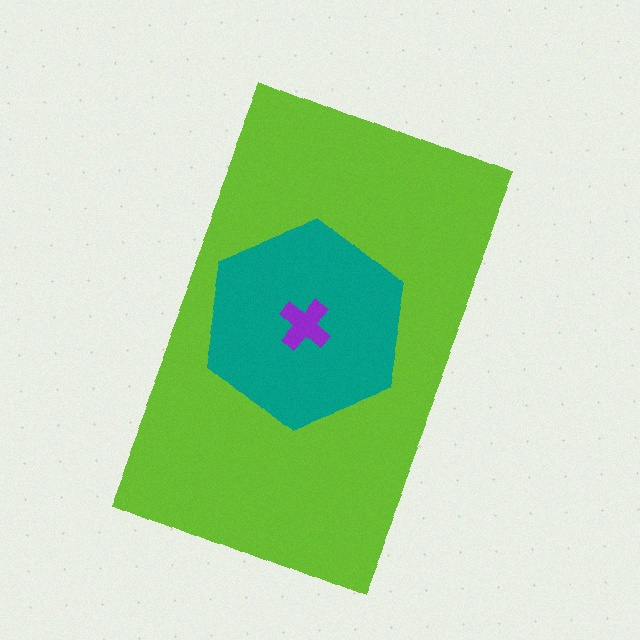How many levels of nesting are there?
3.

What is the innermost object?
The purple cross.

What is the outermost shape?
The lime rectangle.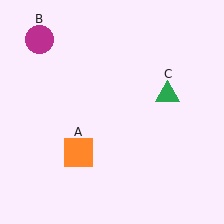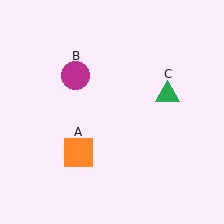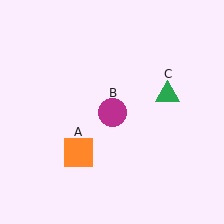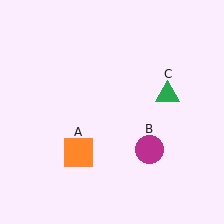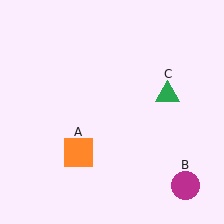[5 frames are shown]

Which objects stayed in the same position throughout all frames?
Orange square (object A) and green triangle (object C) remained stationary.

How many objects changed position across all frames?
1 object changed position: magenta circle (object B).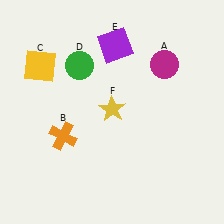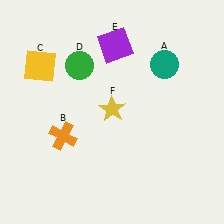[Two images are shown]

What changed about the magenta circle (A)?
In Image 1, A is magenta. In Image 2, it changed to teal.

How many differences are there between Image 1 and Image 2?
There is 1 difference between the two images.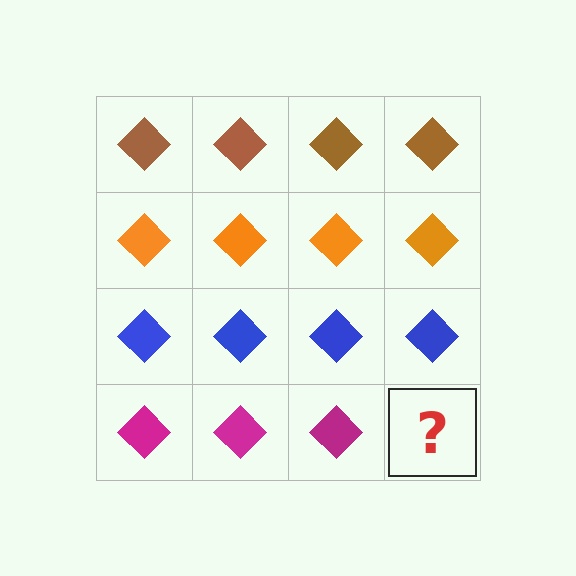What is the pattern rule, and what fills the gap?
The rule is that each row has a consistent color. The gap should be filled with a magenta diamond.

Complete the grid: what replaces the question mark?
The question mark should be replaced with a magenta diamond.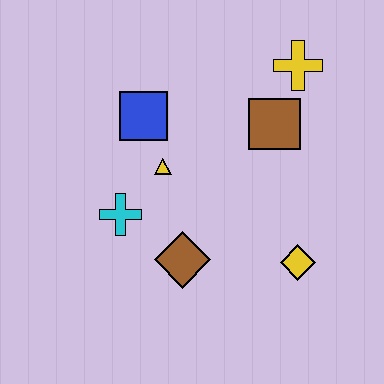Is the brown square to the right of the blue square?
Yes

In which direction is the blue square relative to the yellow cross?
The blue square is to the left of the yellow cross.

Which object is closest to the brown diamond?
The cyan cross is closest to the brown diamond.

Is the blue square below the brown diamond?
No